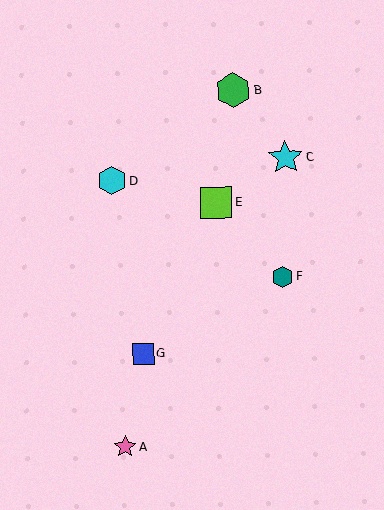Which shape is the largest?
The cyan star (labeled C) is the largest.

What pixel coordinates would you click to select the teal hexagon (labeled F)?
Click at (283, 277) to select the teal hexagon F.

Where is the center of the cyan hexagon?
The center of the cyan hexagon is at (112, 181).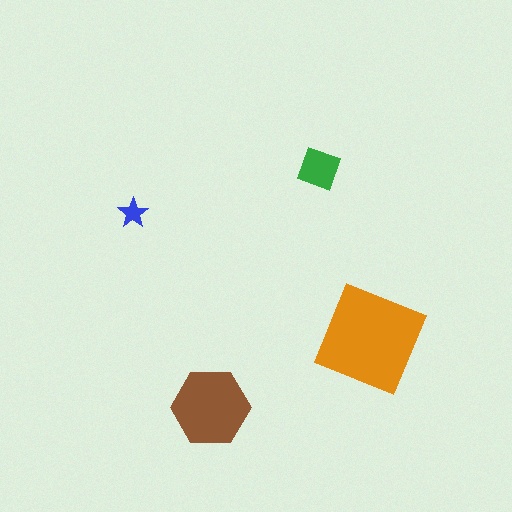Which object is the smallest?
The blue star.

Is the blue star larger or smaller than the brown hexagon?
Smaller.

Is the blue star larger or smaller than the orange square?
Smaller.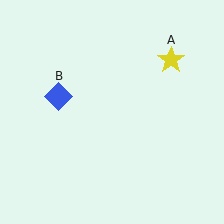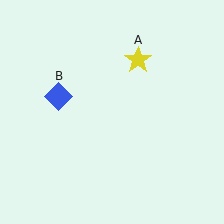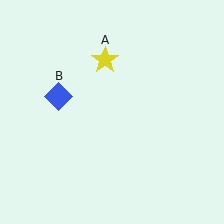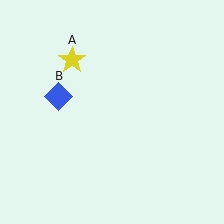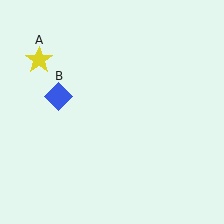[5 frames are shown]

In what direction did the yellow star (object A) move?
The yellow star (object A) moved left.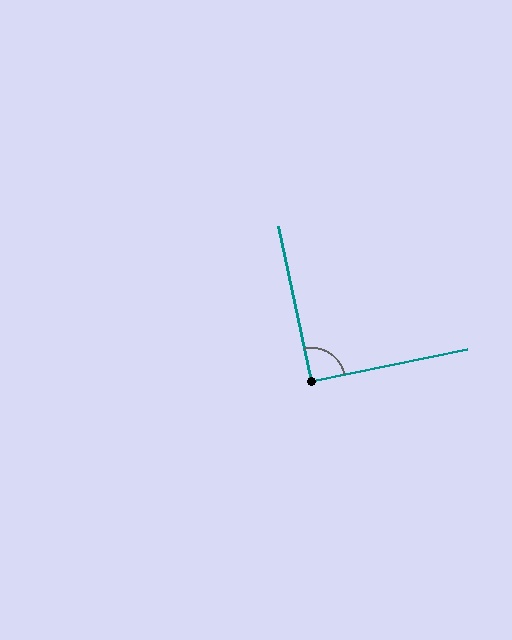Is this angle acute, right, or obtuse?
It is approximately a right angle.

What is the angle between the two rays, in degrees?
Approximately 91 degrees.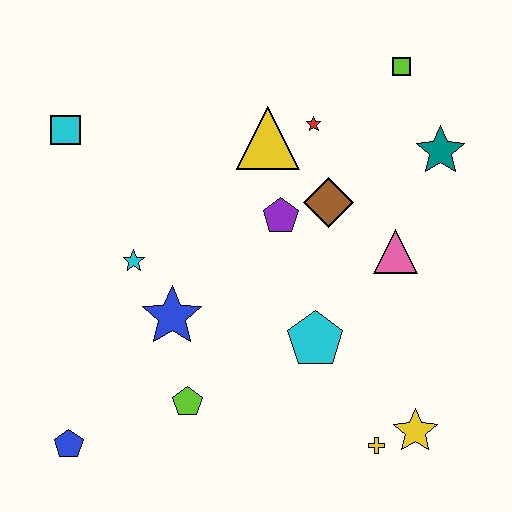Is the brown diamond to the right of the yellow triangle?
Yes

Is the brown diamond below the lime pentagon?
No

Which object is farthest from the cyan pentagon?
The cyan square is farthest from the cyan pentagon.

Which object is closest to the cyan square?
The cyan star is closest to the cyan square.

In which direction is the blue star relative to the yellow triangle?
The blue star is below the yellow triangle.